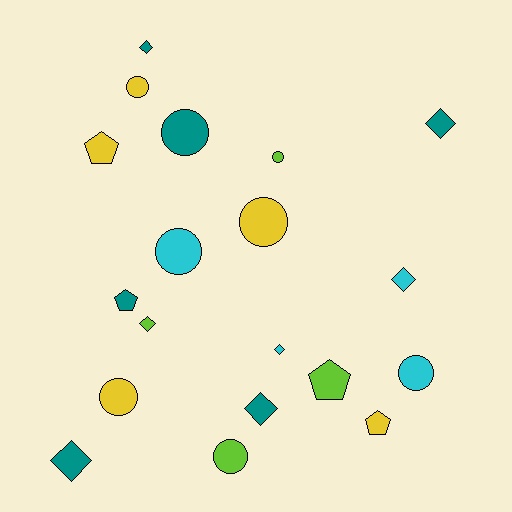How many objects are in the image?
There are 19 objects.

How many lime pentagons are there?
There is 1 lime pentagon.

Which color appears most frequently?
Teal, with 6 objects.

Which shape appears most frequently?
Circle, with 8 objects.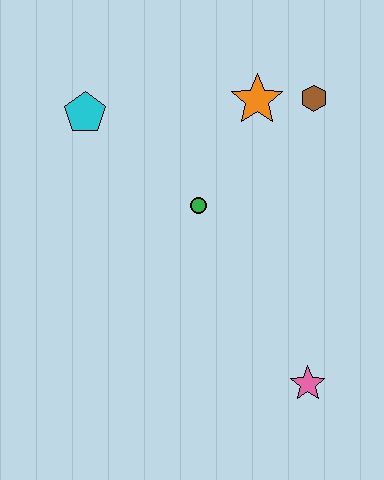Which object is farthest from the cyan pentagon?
The pink star is farthest from the cyan pentagon.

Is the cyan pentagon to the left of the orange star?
Yes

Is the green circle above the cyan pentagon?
No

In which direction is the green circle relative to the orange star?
The green circle is below the orange star.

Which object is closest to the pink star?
The green circle is closest to the pink star.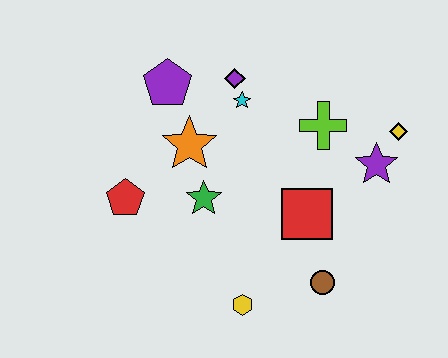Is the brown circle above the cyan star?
No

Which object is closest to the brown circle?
The red square is closest to the brown circle.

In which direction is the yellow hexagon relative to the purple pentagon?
The yellow hexagon is below the purple pentagon.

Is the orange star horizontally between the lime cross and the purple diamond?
No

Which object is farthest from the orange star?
The yellow diamond is farthest from the orange star.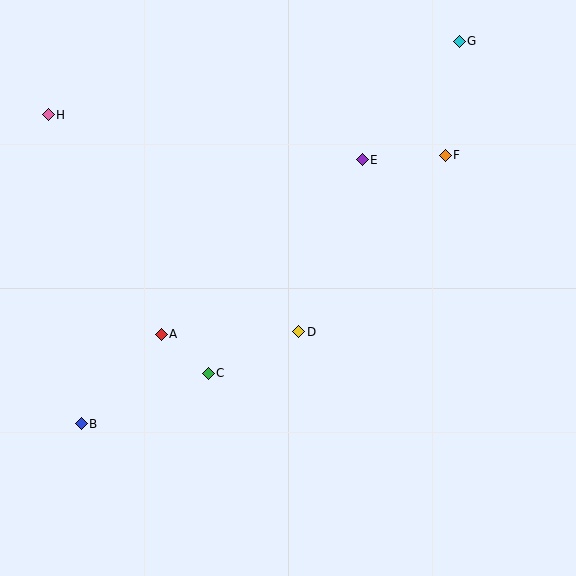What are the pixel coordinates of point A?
Point A is at (161, 334).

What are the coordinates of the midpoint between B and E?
The midpoint between B and E is at (222, 292).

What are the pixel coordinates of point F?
Point F is at (445, 155).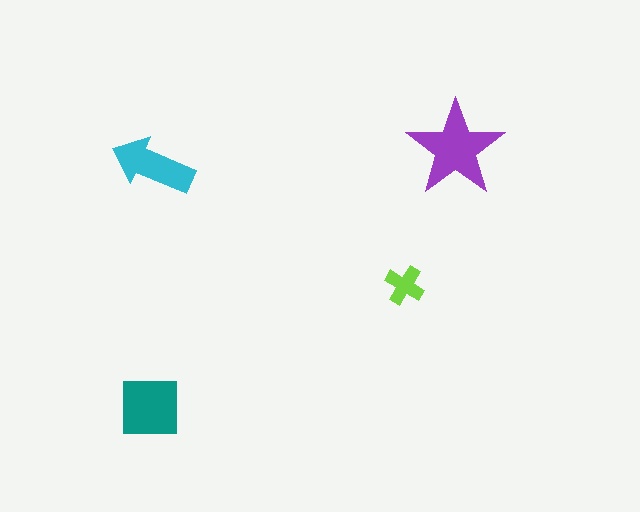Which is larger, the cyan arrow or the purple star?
The purple star.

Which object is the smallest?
The lime cross.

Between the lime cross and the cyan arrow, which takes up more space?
The cyan arrow.